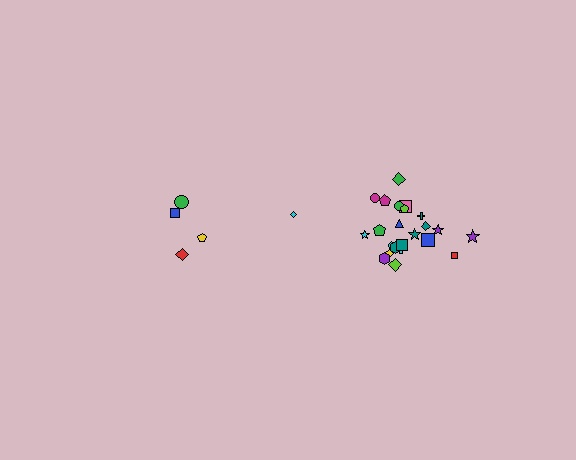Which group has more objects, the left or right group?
The right group.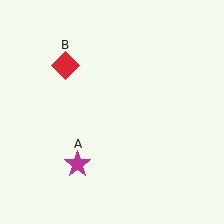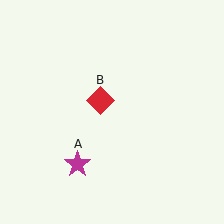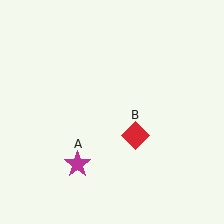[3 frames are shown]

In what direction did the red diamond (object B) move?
The red diamond (object B) moved down and to the right.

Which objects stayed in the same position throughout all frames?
Magenta star (object A) remained stationary.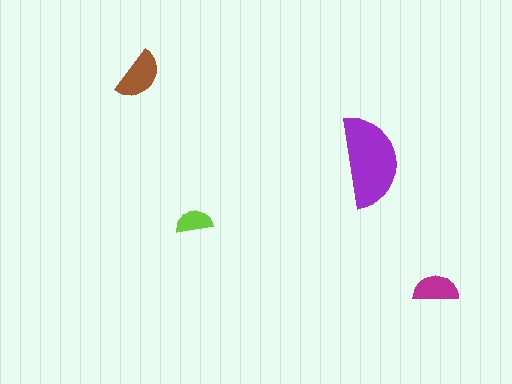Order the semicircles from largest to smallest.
the purple one, the brown one, the magenta one, the lime one.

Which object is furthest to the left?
The brown semicircle is leftmost.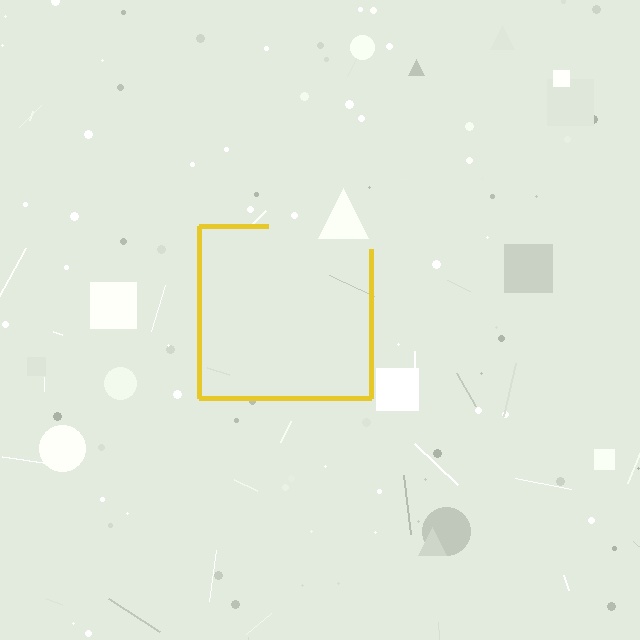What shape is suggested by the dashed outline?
The dashed outline suggests a square.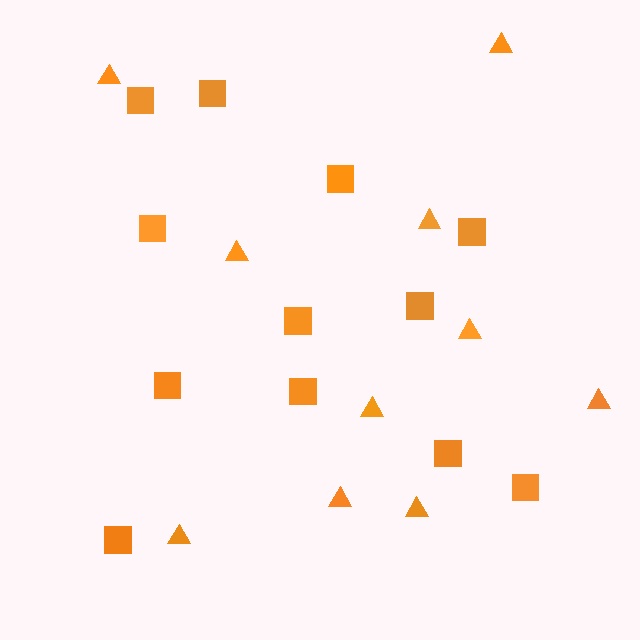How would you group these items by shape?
There are 2 groups: one group of triangles (10) and one group of squares (12).